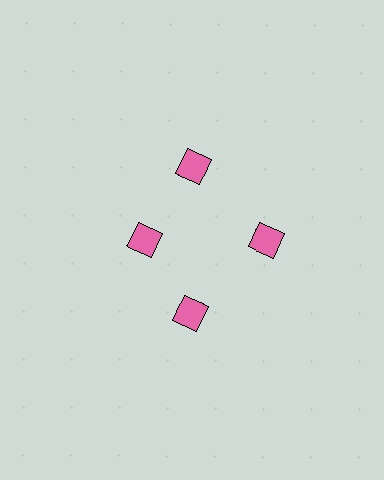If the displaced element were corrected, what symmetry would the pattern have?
It would have 4-fold rotational symmetry — the pattern would map onto itself every 90 degrees.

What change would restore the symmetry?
The symmetry would be restored by moving it outward, back onto the ring so that all 4 diamonds sit at equal angles and equal distance from the center.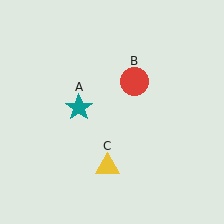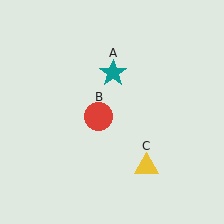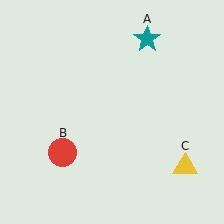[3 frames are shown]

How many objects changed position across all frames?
3 objects changed position: teal star (object A), red circle (object B), yellow triangle (object C).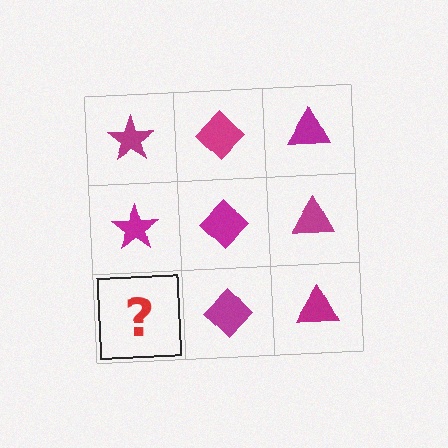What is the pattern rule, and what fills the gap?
The rule is that each column has a consistent shape. The gap should be filled with a magenta star.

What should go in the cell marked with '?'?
The missing cell should contain a magenta star.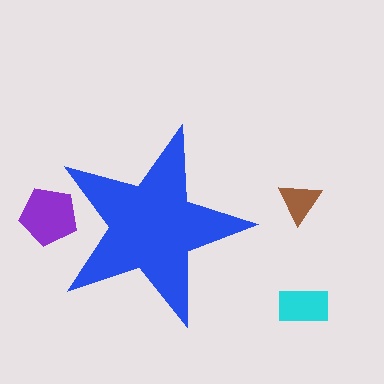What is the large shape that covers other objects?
A blue star.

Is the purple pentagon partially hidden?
Yes, the purple pentagon is partially hidden behind the blue star.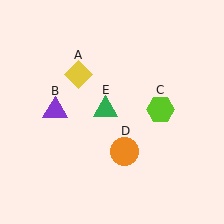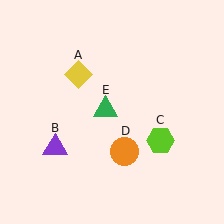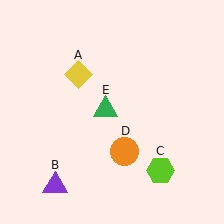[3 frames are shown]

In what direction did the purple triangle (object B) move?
The purple triangle (object B) moved down.